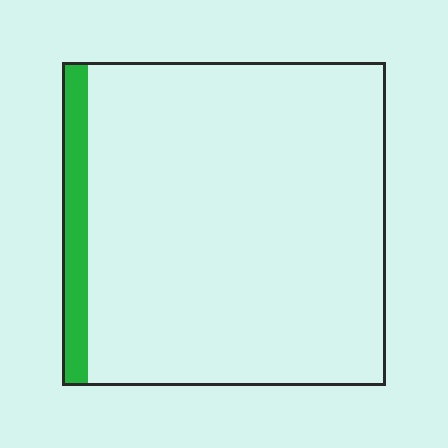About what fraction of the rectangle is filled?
About one tenth (1/10).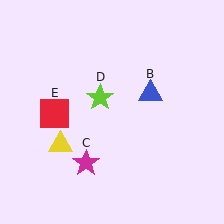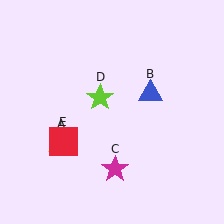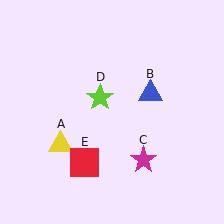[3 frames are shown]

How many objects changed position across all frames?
2 objects changed position: magenta star (object C), red square (object E).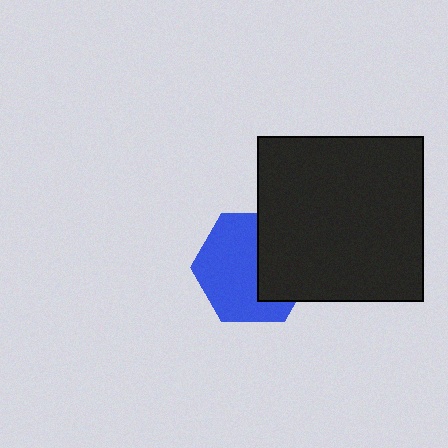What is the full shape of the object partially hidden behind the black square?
The partially hidden object is a blue hexagon.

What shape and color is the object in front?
The object in front is a black square.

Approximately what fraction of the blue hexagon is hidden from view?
Roughly 39% of the blue hexagon is hidden behind the black square.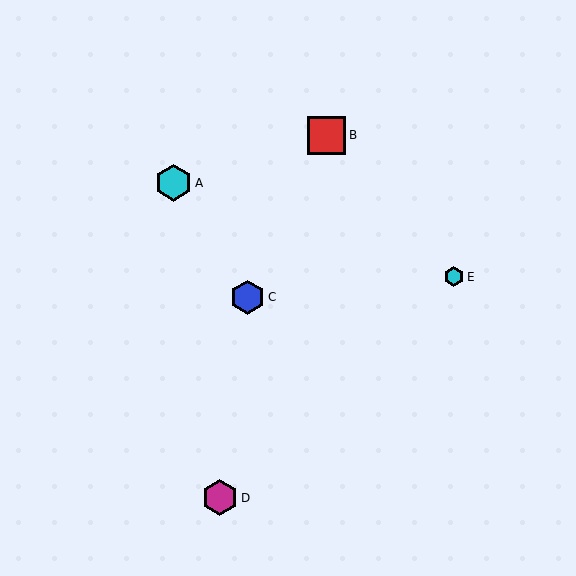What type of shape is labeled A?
Shape A is a cyan hexagon.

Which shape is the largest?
The red square (labeled B) is the largest.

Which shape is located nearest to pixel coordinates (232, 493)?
The magenta hexagon (labeled D) at (220, 498) is nearest to that location.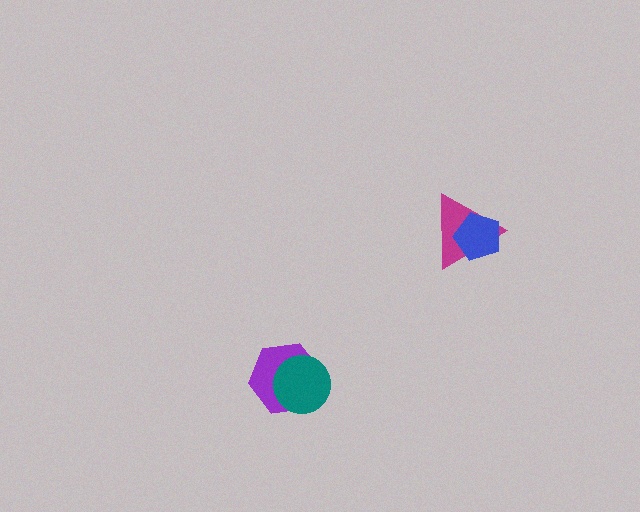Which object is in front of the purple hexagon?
The teal circle is in front of the purple hexagon.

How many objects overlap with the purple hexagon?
1 object overlaps with the purple hexagon.